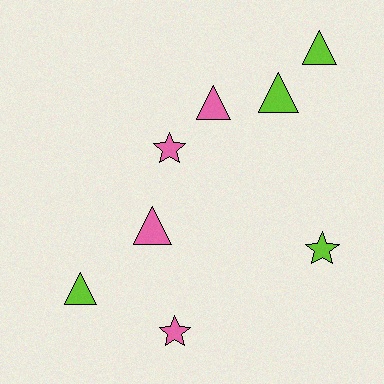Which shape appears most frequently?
Triangle, with 5 objects.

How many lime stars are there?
There is 1 lime star.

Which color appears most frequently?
Lime, with 4 objects.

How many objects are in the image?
There are 8 objects.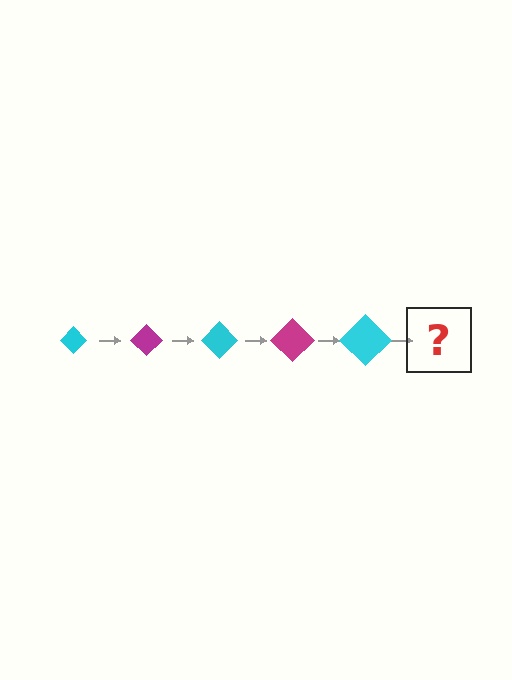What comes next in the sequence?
The next element should be a magenta diamond, larger than the previous one.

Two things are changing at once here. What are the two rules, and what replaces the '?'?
The two rules are that the diamond grows larger each step and the color cycles through cyan and magenta. The '?' should be a magenta diamond, larger than the previous one.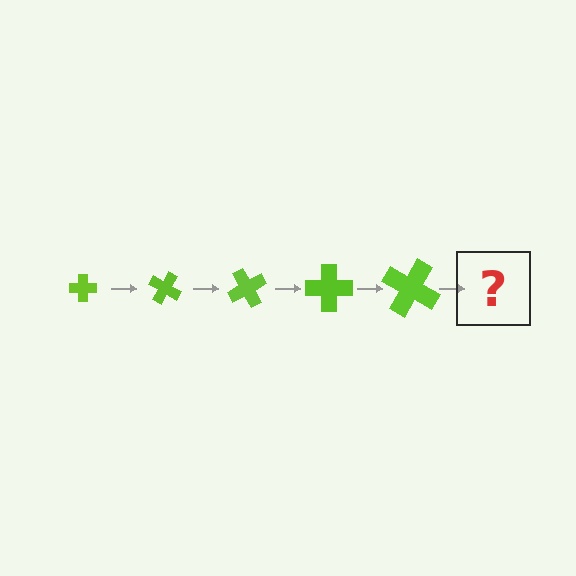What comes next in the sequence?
The next element should be a cross, larger than the previous one and rotated 150 degrees from the start.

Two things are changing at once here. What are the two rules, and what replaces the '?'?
The two rules are that the cross grows larger each step and it rotates 30 degrees each step. The '?' should be a cross, larger than the previous one and rotated 150 degrees from the start.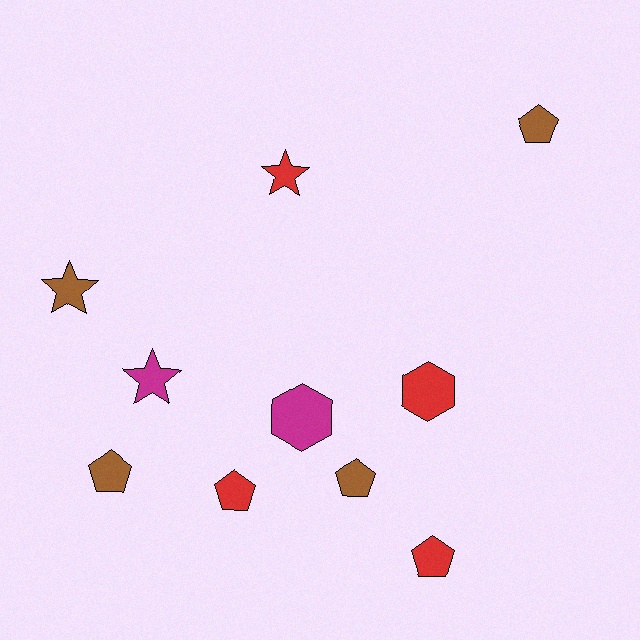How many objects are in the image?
There are 10 objects.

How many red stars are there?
There is 1 red star.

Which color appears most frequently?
Brown, with 4 objects.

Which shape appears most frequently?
Pentagon, with 5 objects.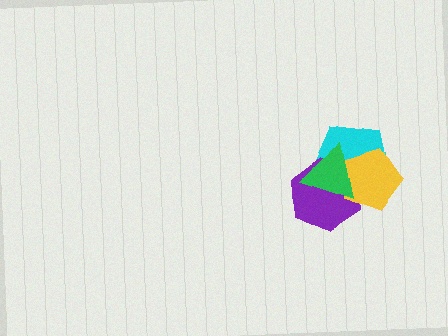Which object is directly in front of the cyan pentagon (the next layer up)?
The purple hexagon is directly in front of the cyan pentagon.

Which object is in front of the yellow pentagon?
The green triangle is in front of the yellow pentagon.